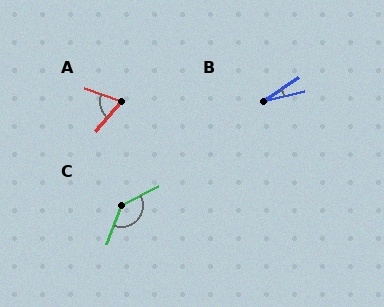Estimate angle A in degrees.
Approximately 69 degrees.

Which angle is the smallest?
B, at approximately 20 degrees.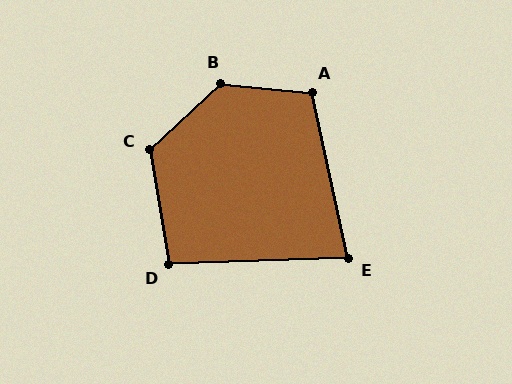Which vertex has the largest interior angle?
B, at approximately 131 degrees.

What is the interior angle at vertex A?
Approximately 108 degrees (obtuse).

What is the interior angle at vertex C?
Approximately 124 degrees (obtuse).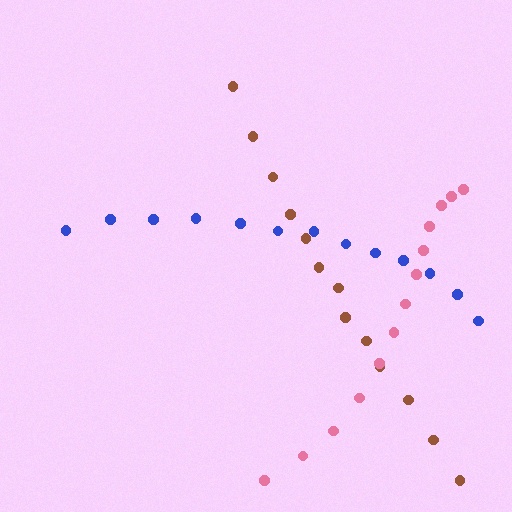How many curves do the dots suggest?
There are 3 distinct paths.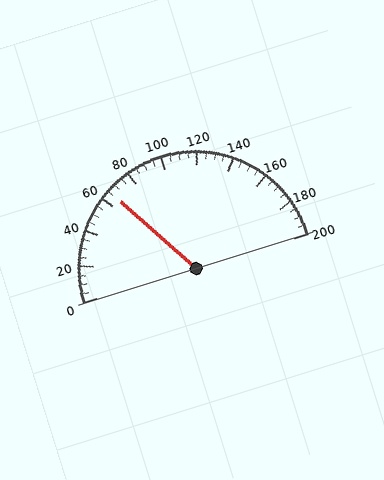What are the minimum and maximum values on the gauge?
The gauge ranges from 0 to 200.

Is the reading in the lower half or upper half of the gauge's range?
The reading is in the lower half of the range (0 to 200).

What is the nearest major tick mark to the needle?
The nearest major tick mark is 60.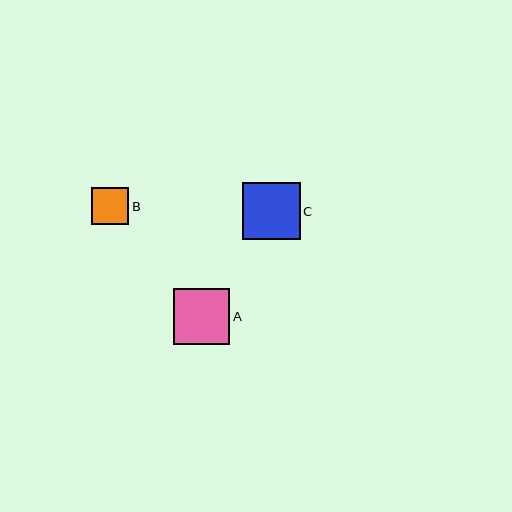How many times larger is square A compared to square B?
Square A is approximately 1.5 times the size of square B.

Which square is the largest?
Square C is the largest with a size of approximately 57 pixels.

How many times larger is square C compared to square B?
Square C is approximately 1.6 times the size of square B.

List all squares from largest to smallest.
From largest to smallest: C, A, B.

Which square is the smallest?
Square B is the smallest with a size of approximately 37 pixels.